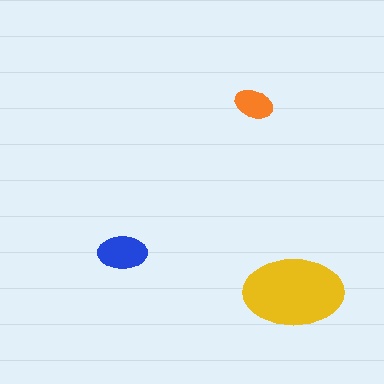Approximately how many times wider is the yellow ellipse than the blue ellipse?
About 2 times wider.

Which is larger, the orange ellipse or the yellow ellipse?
The yellow one.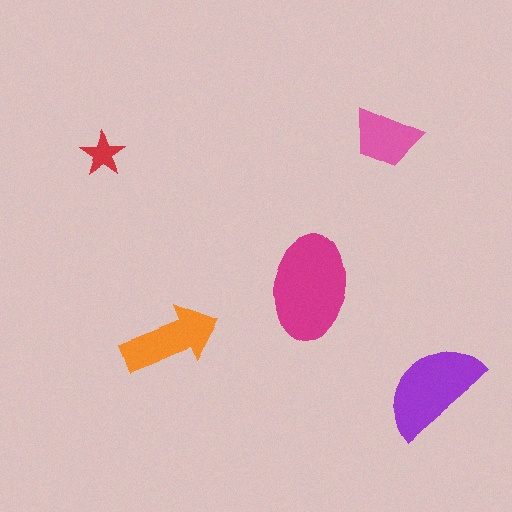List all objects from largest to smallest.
The magenta ellipse, the purple semicircle, the orange arrow, the pink trapezoid, the red star.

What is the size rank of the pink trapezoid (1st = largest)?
4th.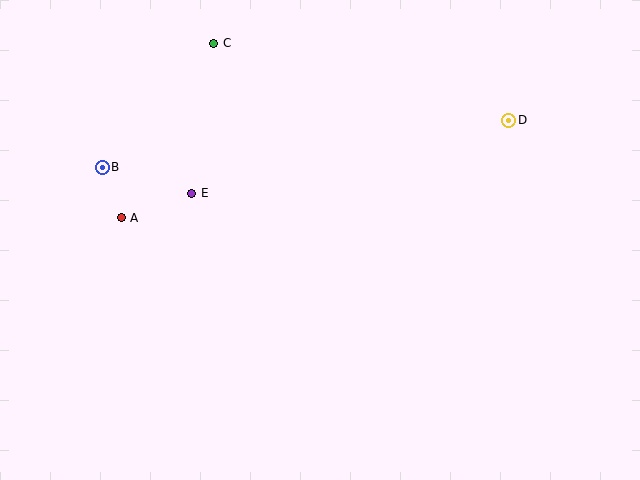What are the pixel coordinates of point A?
Point A is at (121, 218).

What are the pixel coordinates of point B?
Point B is at (102, 167).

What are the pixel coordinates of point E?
Point E is at (192, 193).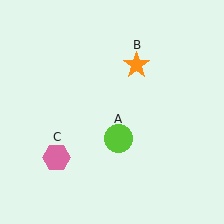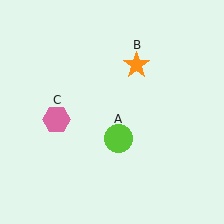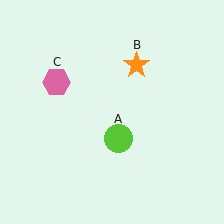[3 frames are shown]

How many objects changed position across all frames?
1 object changed position: pink hexagon (object C).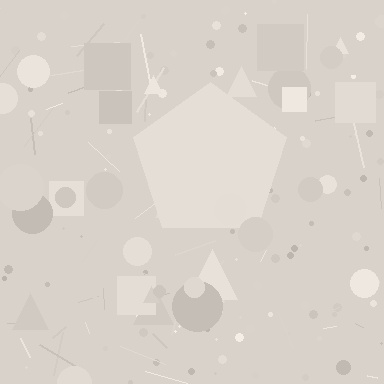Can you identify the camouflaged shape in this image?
The camouflaged shape is a pentagon.